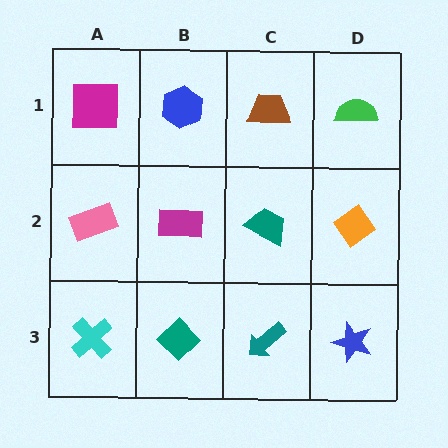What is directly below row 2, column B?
A teal diamond.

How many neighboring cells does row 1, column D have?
2.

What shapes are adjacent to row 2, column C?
A brown trapezoid (row 1, column C), a teal arrow (row 3, column C), a magenta rectangle (row 2, column B), an orange diamond (row 2, column D).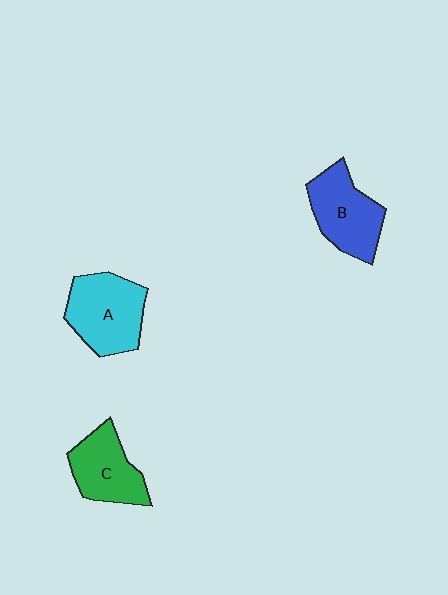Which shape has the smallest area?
Shape C (green).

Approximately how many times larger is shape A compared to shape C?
Approximately 1.2 times.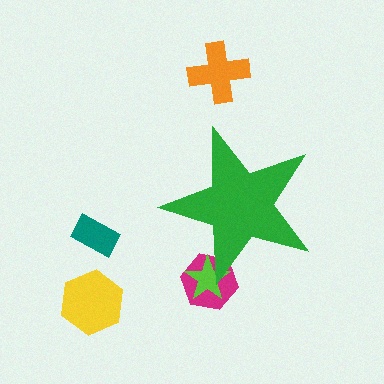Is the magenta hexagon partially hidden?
Yes, the magenta hexagon is partially hidden behind the green star.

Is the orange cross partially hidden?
No, the orange cross is fully visible.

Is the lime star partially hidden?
Yes, the lime star is partially hidden behind the green star.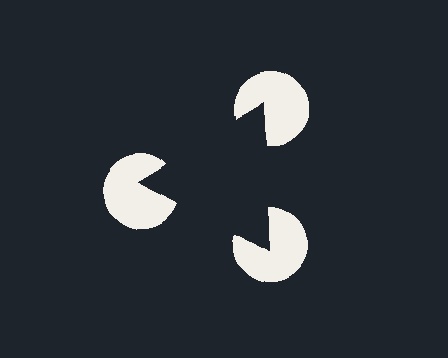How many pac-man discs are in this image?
There are 3 — one at each vertex of the illusory triangle.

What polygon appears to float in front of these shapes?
An illusory triangle — its edges are inferred from the aligned wedge cuts in the pac-man discs, not physically drawn.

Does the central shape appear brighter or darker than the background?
It typically appears slightly darker than the background, even though no actual brightness change is drawn.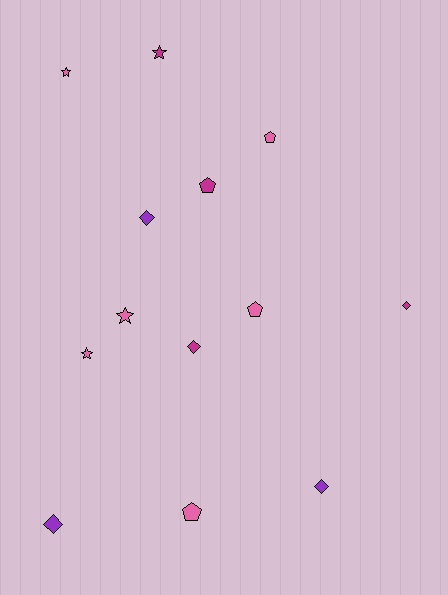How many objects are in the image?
There are 13 objects.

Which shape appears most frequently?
Diamond, with 5 objects.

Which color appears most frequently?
Pink, with 6 objects.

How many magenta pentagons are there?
There is 1 magenta pentagon.